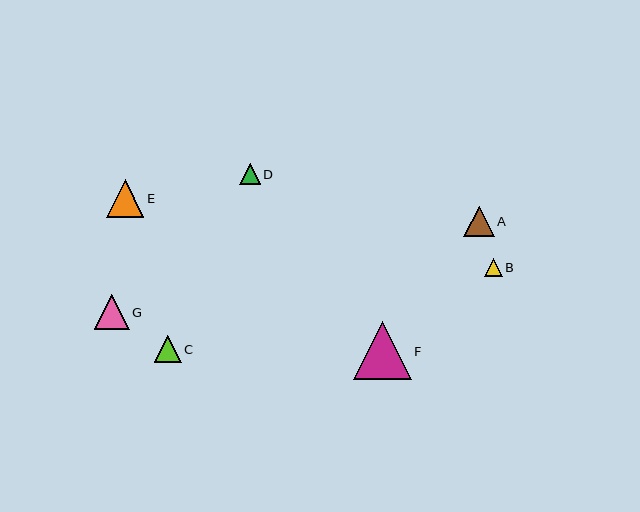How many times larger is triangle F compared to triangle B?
Triangle F is approximately 3.3 times the size of triangle B.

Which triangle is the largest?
Triangle F is the largest with a size of approximately 58 pixels.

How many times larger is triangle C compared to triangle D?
Triangle C is approximately 1.3 times the size of triangle D.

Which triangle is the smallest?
Triangle B is the smallest with a size of approximately 18 pixels.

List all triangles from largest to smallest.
From largest to smallest: F, E, G, A, C, D, B.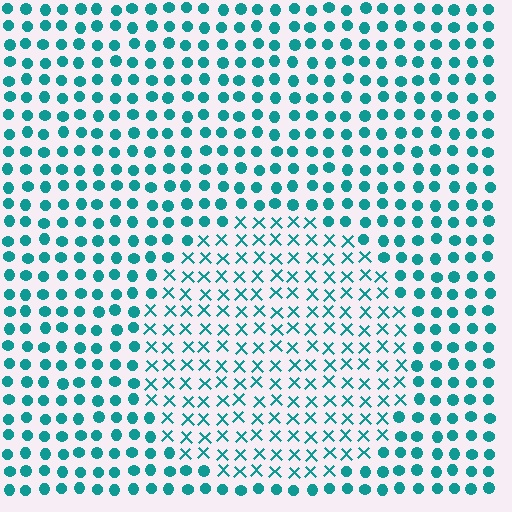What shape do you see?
I see a circle.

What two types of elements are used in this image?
The image uses X marks inside the circle region and circles outside it.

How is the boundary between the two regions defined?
The boundary is defined by a change in element shape: X marks inside vs. circles outside. All elements share the same color and spacing.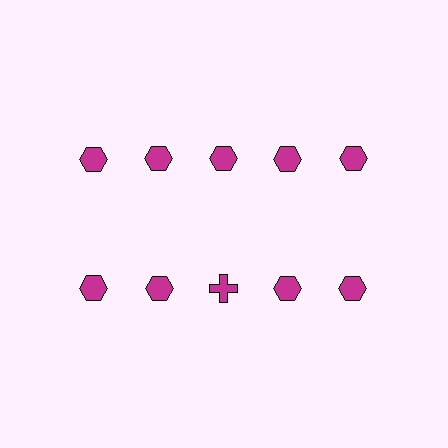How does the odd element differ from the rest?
It has a different shape: cross instead of hexagon.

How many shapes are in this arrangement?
There are 10 shapes arranged in a grid pattern.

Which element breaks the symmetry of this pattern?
The magenta cross in the second row, center column breaks the symmetry. All other shapes are magenta hexagons.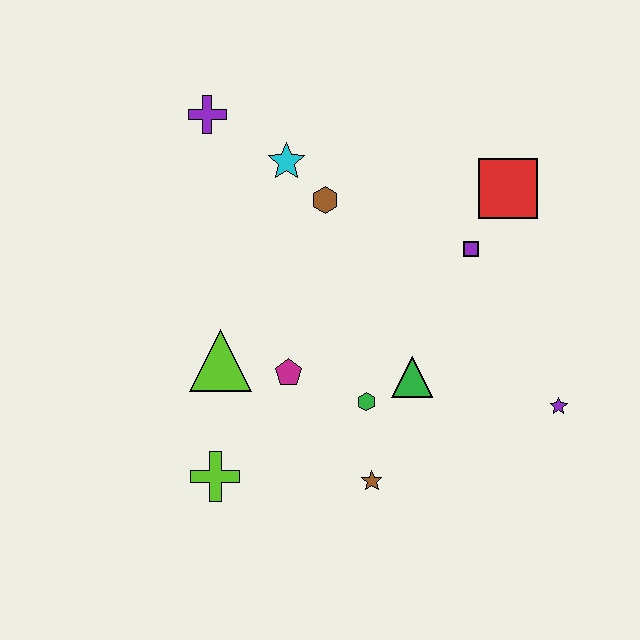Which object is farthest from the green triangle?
The purple cross is farthest from the green triangle.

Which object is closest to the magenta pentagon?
The lime triangle is closest to the magenta pentagon.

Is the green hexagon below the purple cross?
Yes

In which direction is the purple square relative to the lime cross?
The purple square is to the right of the lime cross.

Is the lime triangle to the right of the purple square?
No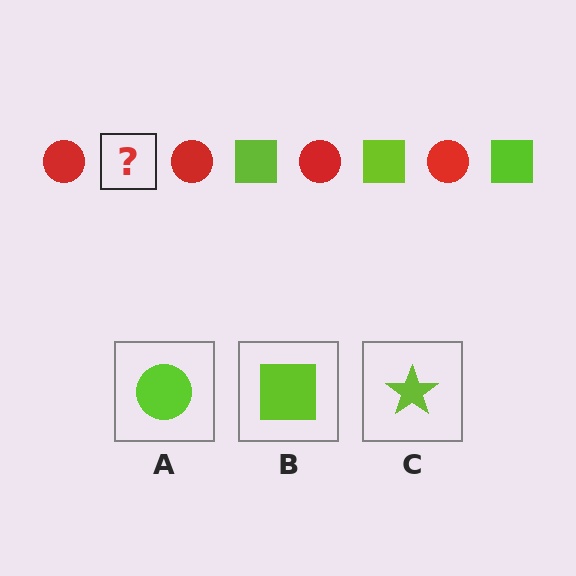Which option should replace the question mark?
Option B.